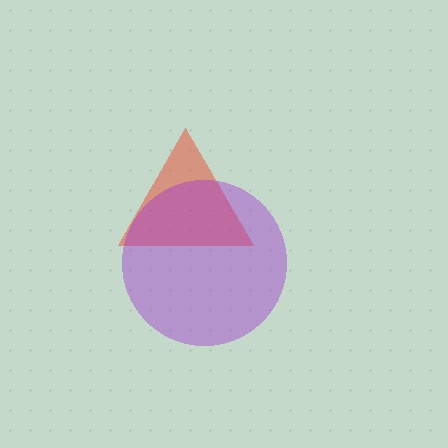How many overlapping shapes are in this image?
There are 2 overlapping shapes in the image.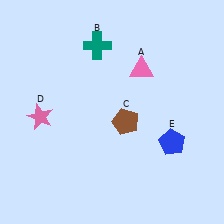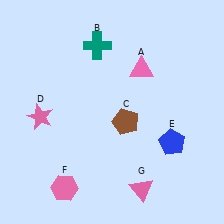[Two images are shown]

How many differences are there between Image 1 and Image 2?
There are 2 differences between the two images.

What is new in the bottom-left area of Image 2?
A pink hexagon (F) was added in the bottom-left area of Image 2.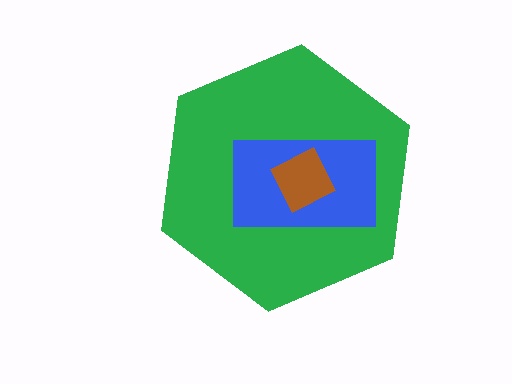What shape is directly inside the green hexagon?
The blue rectangle.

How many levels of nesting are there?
3.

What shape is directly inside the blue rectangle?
The brown square.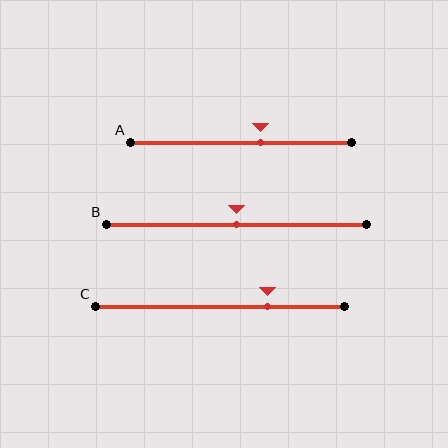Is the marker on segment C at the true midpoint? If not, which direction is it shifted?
No, the marker on segment C is shifted to the right by about 19% of the segment length.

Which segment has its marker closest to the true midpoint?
Segment B has its marker closest to the true midpoint.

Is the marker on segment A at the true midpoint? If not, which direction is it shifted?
No, the marker on segment A is shifted to the right by about 9% of the segment length.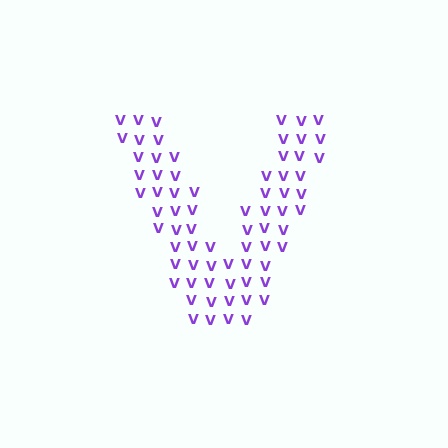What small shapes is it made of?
It is made of small letter V's.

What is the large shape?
The large shape is the letter V.